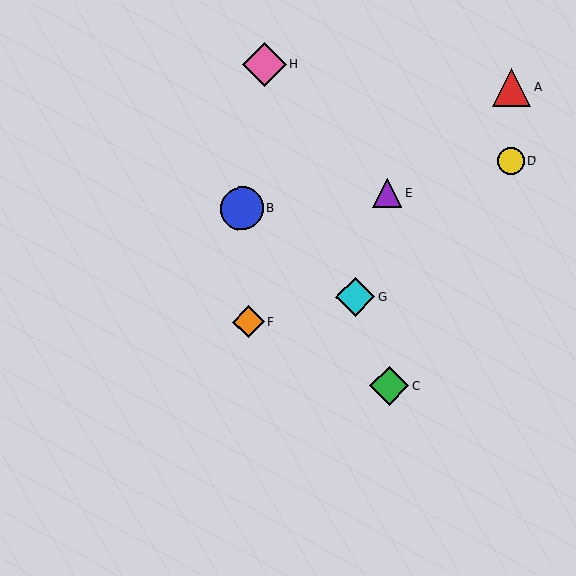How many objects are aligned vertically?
2 objects (C, E) are aligned vertically.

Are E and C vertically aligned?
Yes, both are at x≈387.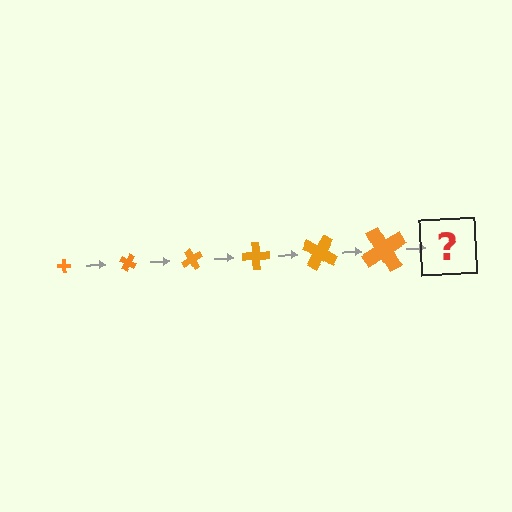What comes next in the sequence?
The next element should be a cross, larger than the previous one and rotated 180 degrees from the start.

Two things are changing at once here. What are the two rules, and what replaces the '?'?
The two rules are that the cross grows larger each step and it rotates 30 degrees each step. The '?' should be a cross, larger than the previous one and rotated 180 degrees from the start.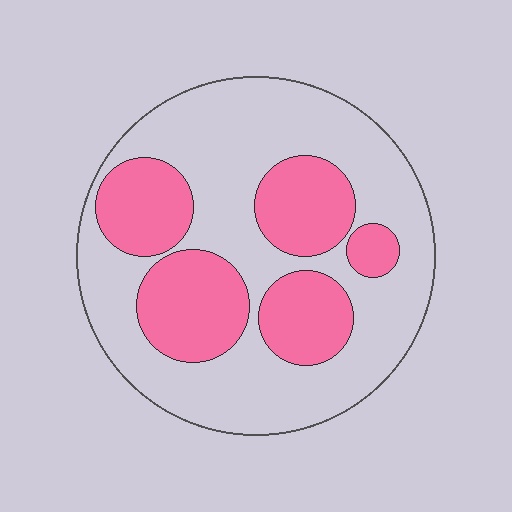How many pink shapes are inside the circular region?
5.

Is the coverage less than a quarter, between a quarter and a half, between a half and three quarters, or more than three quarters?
Between a quarter and a half.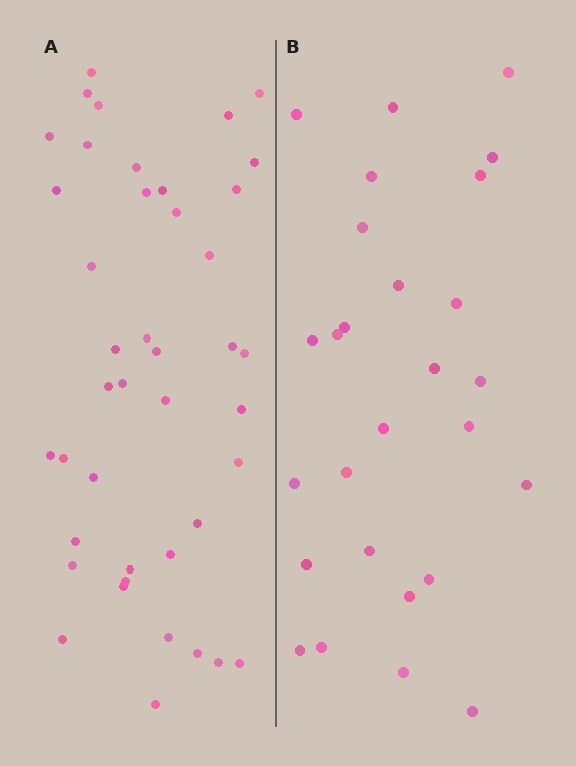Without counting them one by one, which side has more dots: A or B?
Region A (the left region) has more dots.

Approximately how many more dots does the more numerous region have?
Region A has approximately 15 more dots than region B.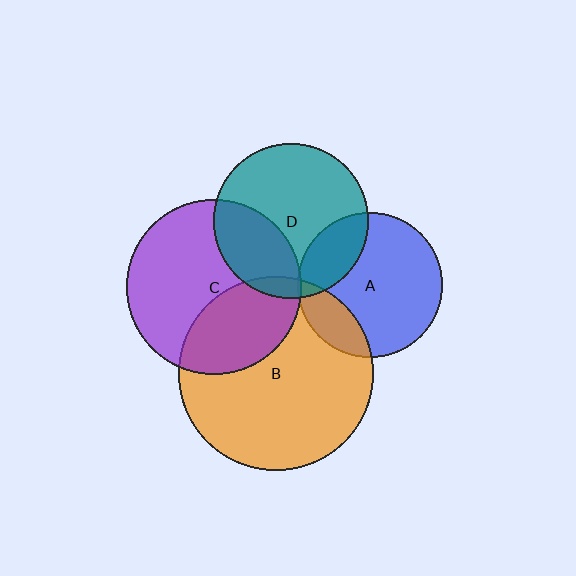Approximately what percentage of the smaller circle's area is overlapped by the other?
Approximately 5%.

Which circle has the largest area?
Circle B (orange).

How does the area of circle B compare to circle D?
Approximately 1.6 times.